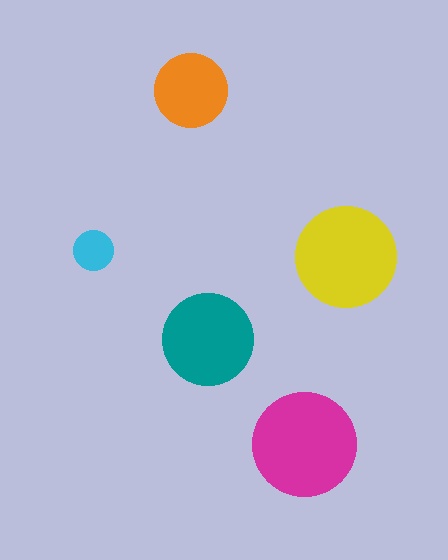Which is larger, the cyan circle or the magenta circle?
The magenta one.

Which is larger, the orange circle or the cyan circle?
The orange one.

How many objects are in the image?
There are 5 objects in the image.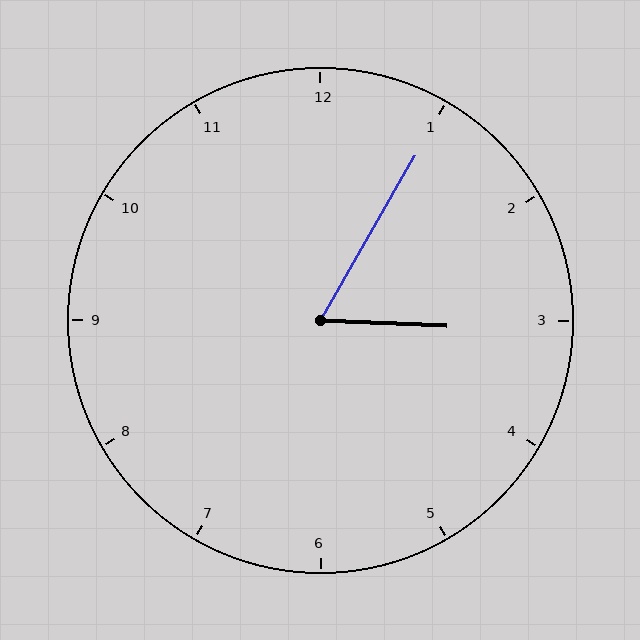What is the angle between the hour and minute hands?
Approximately 62 degrees.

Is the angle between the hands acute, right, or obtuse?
It is acute.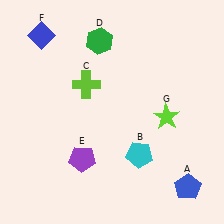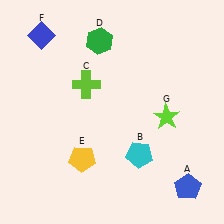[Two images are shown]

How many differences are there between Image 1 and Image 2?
There is 1 difference between the two images.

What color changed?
The pentagon (E) changed from purple in Image 1 to yellow in Image 2.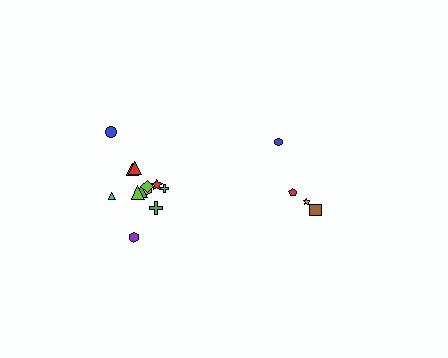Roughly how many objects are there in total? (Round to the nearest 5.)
Roughly 15 objects in total.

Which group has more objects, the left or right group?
The left group.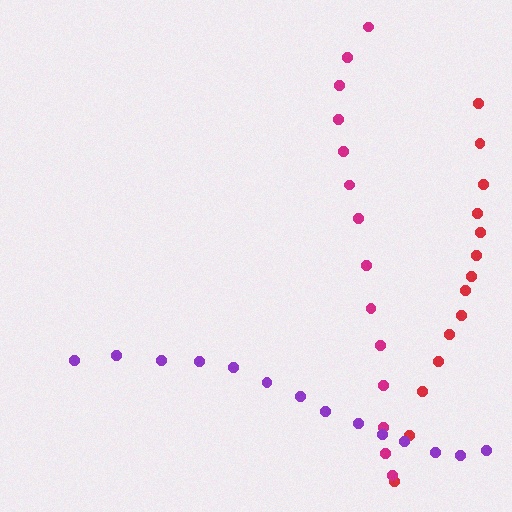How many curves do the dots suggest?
There are 3 distinct paths.